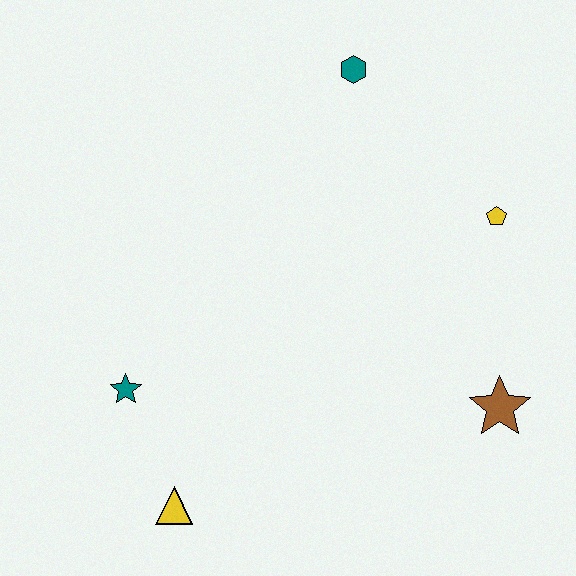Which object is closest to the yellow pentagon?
The brown star is closest to the yellow pentagon.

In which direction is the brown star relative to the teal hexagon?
The brown star is below the teal hexagon.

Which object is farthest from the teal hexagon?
The yellow triangle is farthest from the teal hexagon.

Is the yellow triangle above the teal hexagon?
No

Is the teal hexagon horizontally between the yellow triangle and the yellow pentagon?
Yes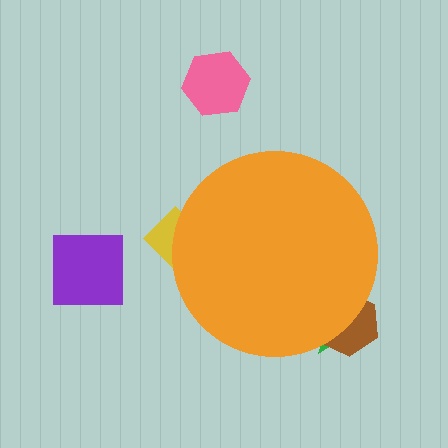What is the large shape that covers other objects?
An orange circle.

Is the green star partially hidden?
Yes, the green star is partially hidden behind the orange circle.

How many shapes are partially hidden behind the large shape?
3 shapes are partially hidden.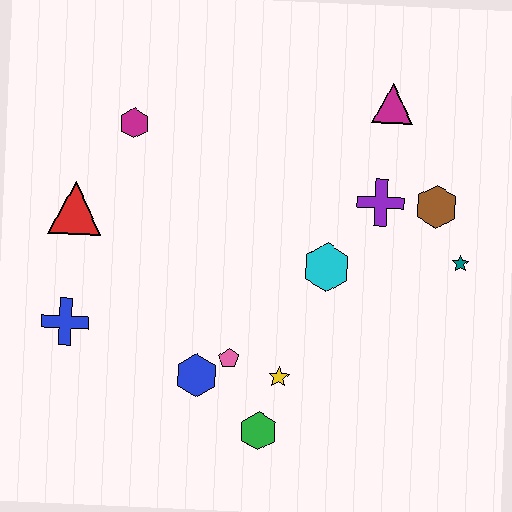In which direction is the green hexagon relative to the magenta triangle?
The green hexagon is below the magenta triangle.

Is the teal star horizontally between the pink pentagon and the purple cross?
No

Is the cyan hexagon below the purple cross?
Yes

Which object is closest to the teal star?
The brown hexagon is closest to the teal star.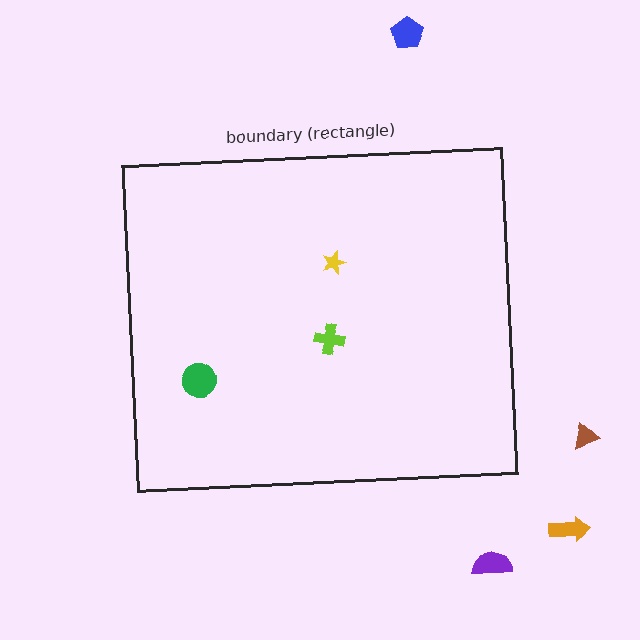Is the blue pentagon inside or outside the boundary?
Outside.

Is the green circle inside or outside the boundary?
Inside.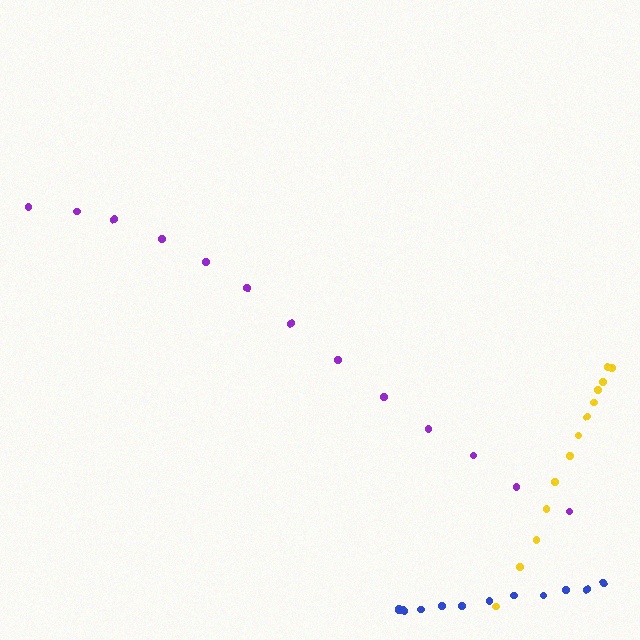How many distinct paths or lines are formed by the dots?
There are 3 distinct paths.